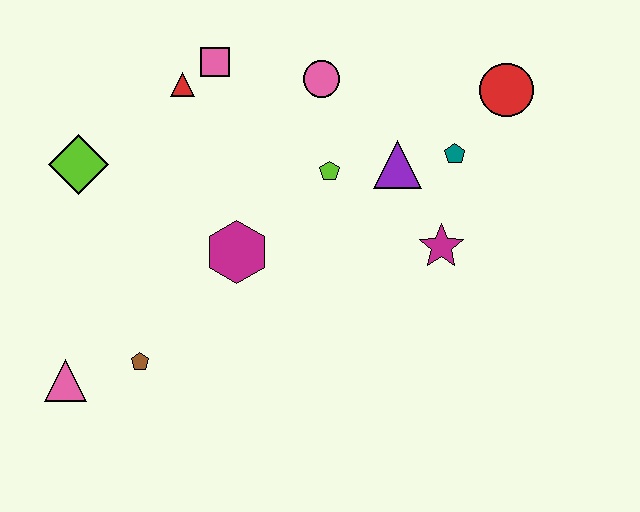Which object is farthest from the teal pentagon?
The pink triangle is farthest from the teal pentagon.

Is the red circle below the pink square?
Yes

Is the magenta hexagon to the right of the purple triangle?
No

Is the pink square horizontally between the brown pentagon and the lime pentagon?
Yes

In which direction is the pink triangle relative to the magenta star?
The pink triangle is to the left of the magenta star.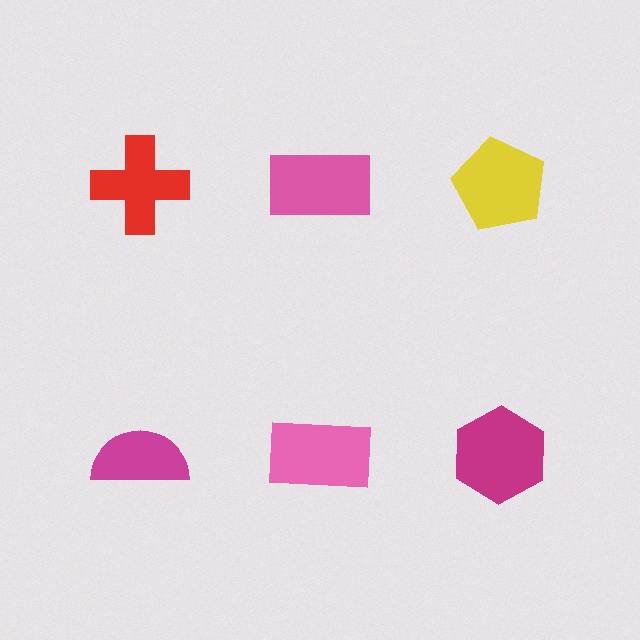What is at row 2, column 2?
A pink rectangle.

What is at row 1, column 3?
A yellow pentagon.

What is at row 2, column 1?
A magenta semicircle.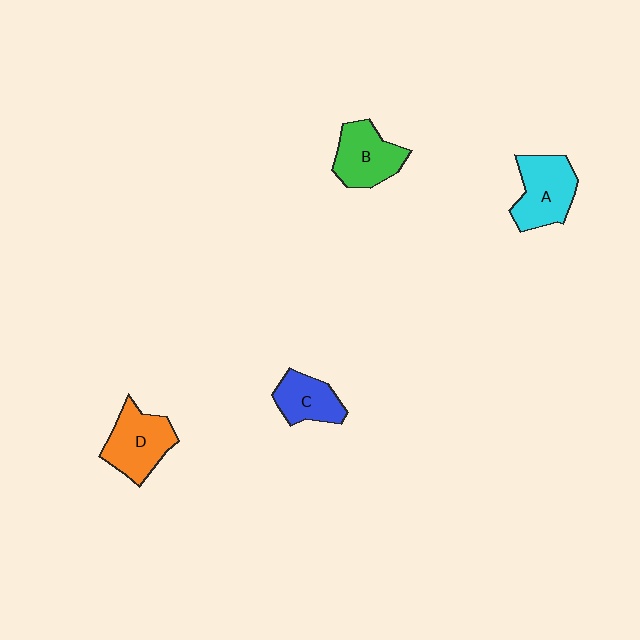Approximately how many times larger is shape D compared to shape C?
Approximately 1.4 times.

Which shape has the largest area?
Shape A (cyan).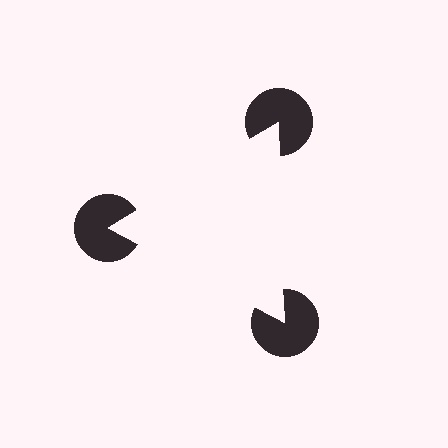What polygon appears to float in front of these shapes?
An illusory triangle — its edges are inferred from the aligned wedge cuts in the pac-man discs, not physically drawn.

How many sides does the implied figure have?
3 sides.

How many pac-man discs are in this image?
There are 3 — one at each vertex of the illusory triangle.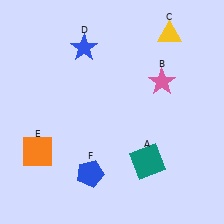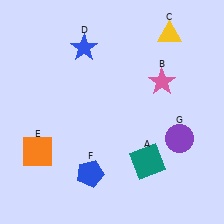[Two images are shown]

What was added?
A purple circle (G) was added in Image 2.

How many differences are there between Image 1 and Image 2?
There is 1 difference between the two images.